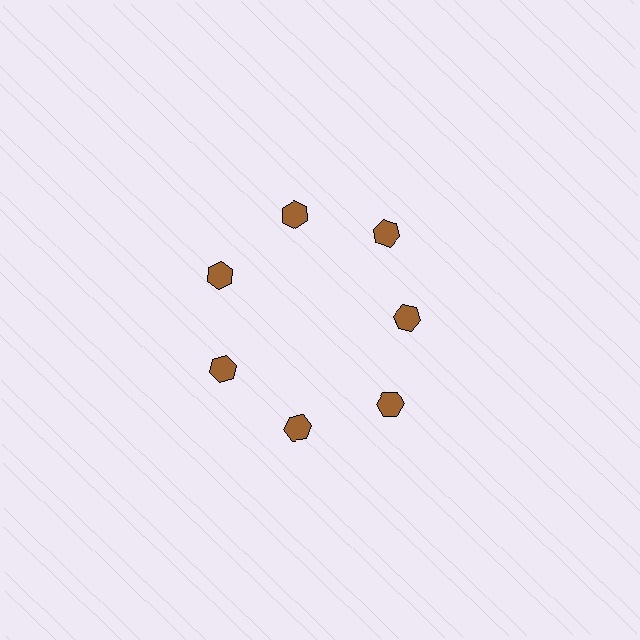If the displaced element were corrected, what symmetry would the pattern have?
It would have 7-fold rotational symmetry — the pattern would map onto itself every 51 degrees.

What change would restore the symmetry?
The symmetry would be restored by moving it outward, back onto the ring so that all 7 hexagons sit at equal angles and equal distance from the center.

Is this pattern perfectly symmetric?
No. The 7 brown hexagons are arranged in a ring, but one element near the 3 o'clock position is pulled inward toward the center, breaking the 7-fold rotational symmetry.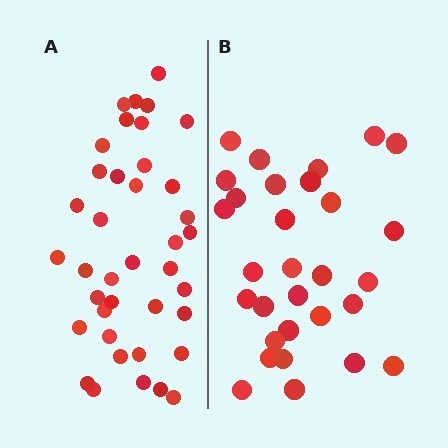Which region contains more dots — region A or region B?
Region A (the left region) has more dots.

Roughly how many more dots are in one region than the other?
Region A has roughly 8 or so more dots than region B.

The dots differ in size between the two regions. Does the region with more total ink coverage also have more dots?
No. Region B has more total ink coverage because its dots are larger, but region A actually contains more individual dots. Total area can be misleading — the number of items is what matters here.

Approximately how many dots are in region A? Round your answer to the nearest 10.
About 40 dots. (The exact count is 39, which rounds to 40.)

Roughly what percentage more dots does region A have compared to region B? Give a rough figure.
About 30% more.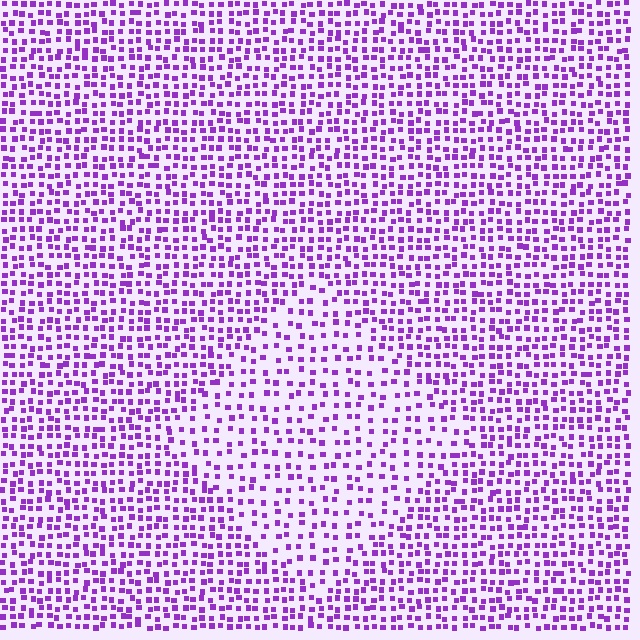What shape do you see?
I see a diamond.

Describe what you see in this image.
The image contains small purple elements arranged at two different densities. A diamond-shaped region is visible where the elements are less densely packed than the surrounding area.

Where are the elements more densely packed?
The elements are more densely packed outside the diamond boundary.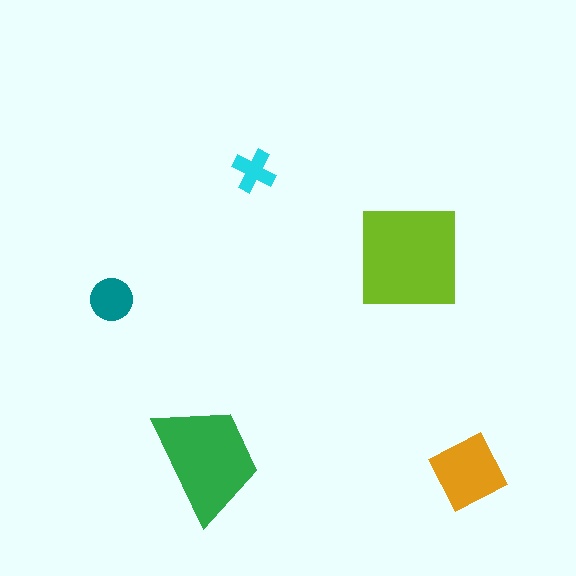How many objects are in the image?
There are 5 objects in the image.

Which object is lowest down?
The orange diamond is bottommost.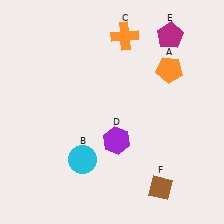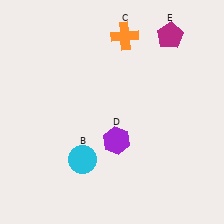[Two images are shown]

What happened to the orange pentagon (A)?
The orange pentagon (A) was removed in Image 2. It was in the top-right area of Image 1.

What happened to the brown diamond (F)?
The brown diamond (F) was removed in Image 2. It was in the bottom-right area of Image 1.